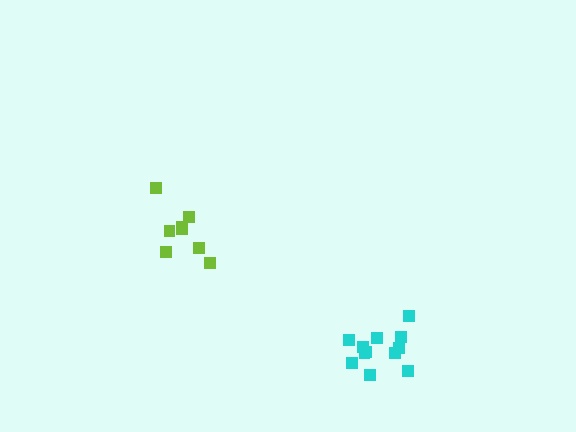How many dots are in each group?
Group 1: 12 dots, Group 2: 8 dots (20 total).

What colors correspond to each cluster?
The clusters are colored: cyan, lime.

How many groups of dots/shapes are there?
There are 2 groups.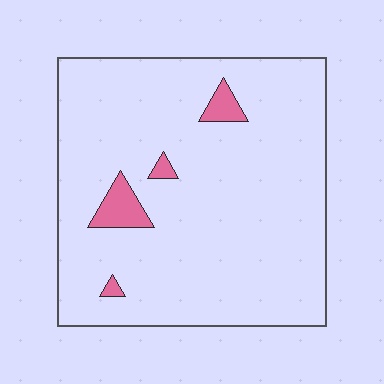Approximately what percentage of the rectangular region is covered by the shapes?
Approximately 5%.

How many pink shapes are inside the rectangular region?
4.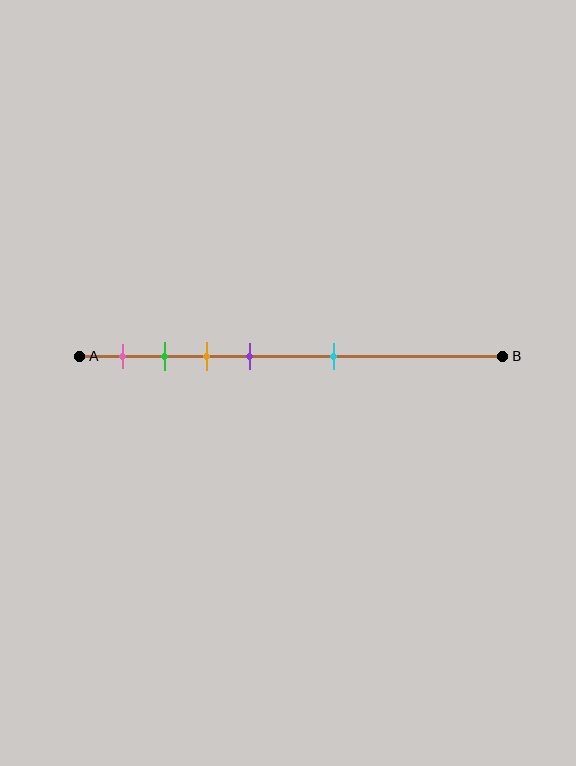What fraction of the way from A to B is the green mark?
The green mark is approximately 20% (0.2) of the way from A to B.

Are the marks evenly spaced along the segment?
No, the marks are not evenly spaced.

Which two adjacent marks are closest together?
The green and orange marks are the closest adjacent pair.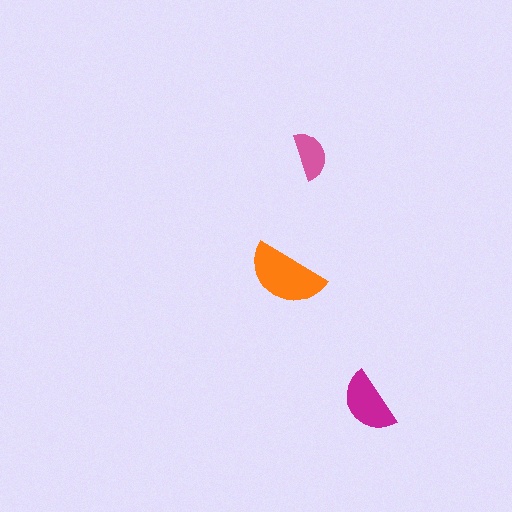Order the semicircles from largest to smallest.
the orange one, the magenta one, the pink one.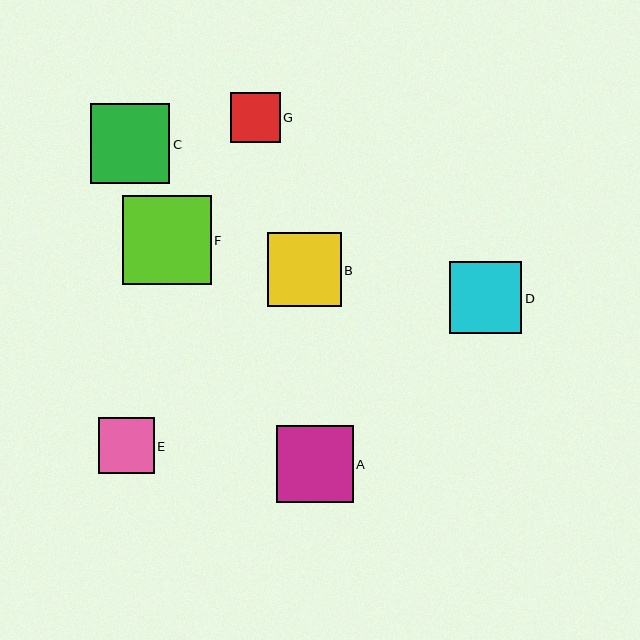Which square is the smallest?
Square G is the smallest with a size of approximately 50 pixels.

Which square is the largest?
Square F is the largest with a size of approximately 89 pixels.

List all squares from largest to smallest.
From largest to smallest: F, C, A, B, D, E, G.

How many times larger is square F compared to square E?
Square F is approximately 1.6 times the size of square E.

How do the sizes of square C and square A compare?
Square C and square A are approximately the same size.